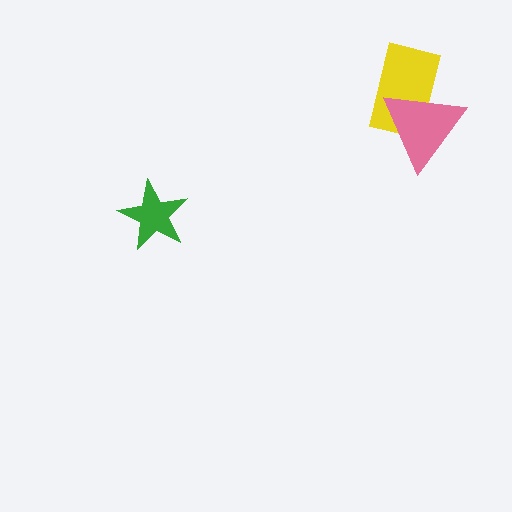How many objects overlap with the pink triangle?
1 object overlaps with the pink triangle.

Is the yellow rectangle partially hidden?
Yes, it is partially covered by another shape.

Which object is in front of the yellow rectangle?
The pink triangle is in front of the yellow rectangle.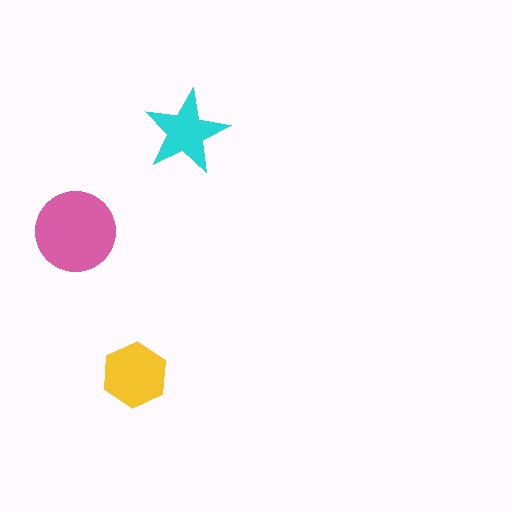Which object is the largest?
The pink circle.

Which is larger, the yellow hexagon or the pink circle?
The pink circle.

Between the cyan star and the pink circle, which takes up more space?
The pink circle.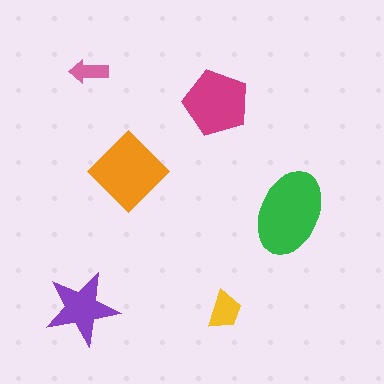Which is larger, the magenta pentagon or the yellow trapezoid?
The magenta pentagon.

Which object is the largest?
The green ellipse.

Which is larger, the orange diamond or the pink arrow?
The orange diamond.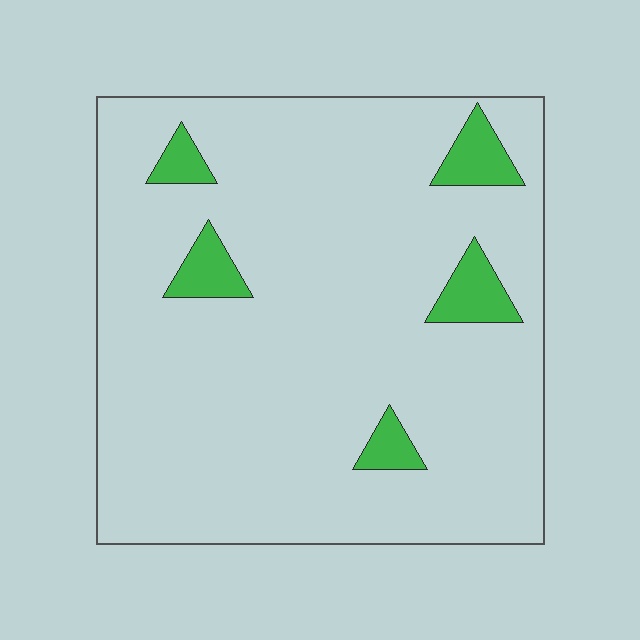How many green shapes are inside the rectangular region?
5.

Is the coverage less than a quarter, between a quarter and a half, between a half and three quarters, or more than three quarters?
Less than a quarter.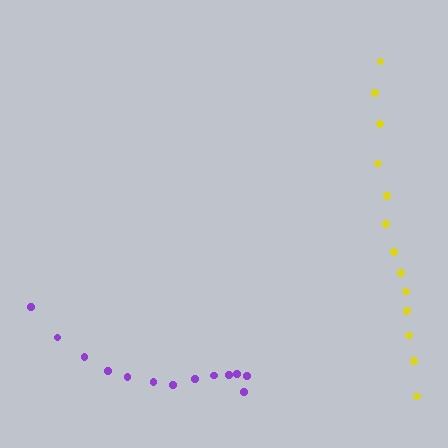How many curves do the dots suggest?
There are 2 distinct paths.